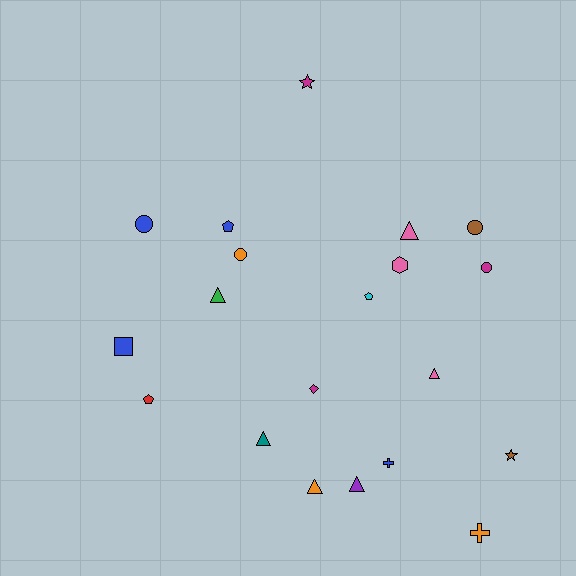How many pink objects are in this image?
There are 3 pink objects.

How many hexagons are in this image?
There is 1 hexagon.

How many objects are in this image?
There are 20 objects.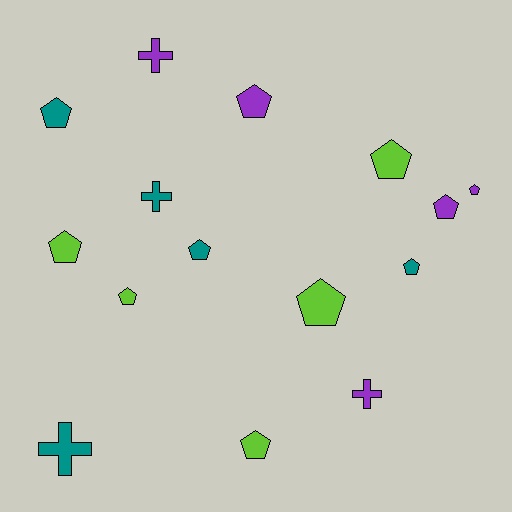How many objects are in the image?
There are 15 objects.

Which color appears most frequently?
Purple, with 5 objects.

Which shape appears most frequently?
Pentagon, with 11 objects.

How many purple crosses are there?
There are 2 purple crosses.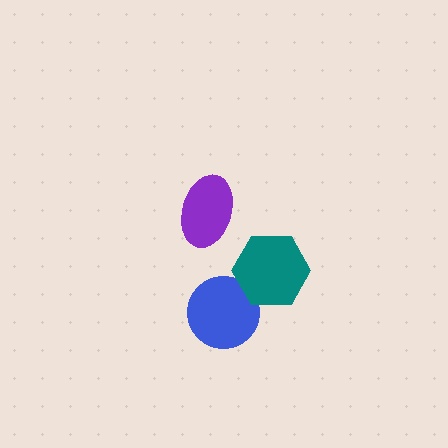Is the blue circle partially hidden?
Yes, it is partially covered by another shape.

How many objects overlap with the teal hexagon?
1 object overlaps with the teal hexagon.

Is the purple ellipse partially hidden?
No, no other shape covers it.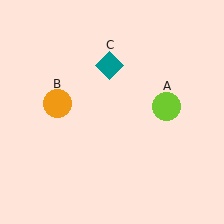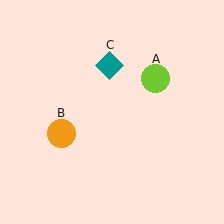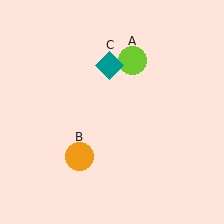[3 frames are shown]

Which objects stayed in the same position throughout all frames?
Teal diamond (object C) remained stationary.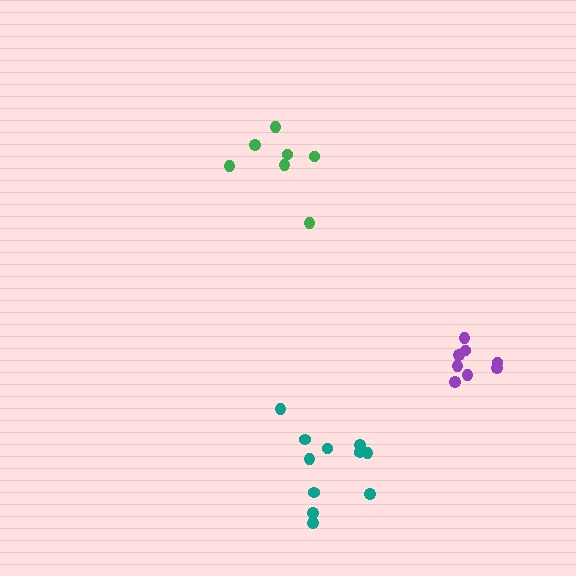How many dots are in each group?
Group 1: 11 dots, Group 2: 7 dots, Group 3: 8 dots (26 total).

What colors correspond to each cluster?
The clusters are colored: teal, green, purple.